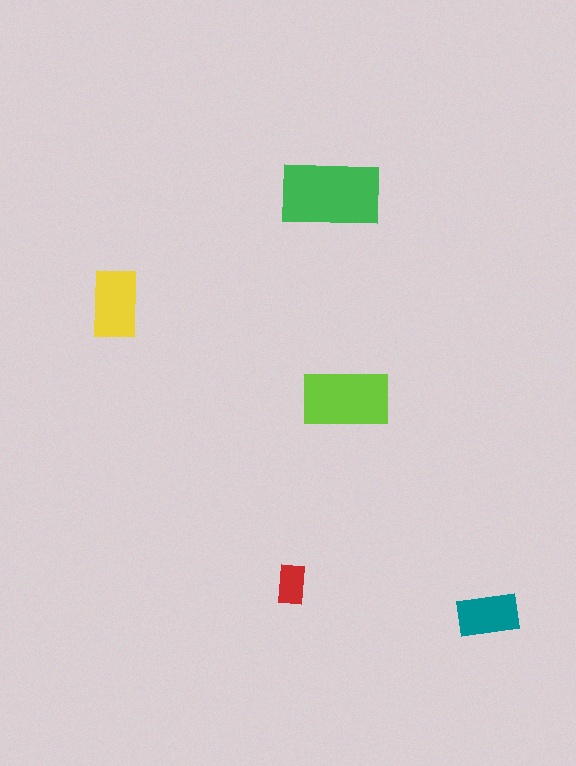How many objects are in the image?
There are 5 objects in the image.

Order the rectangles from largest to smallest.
the green one, the lime one, the yellow one, the teal one, the red one.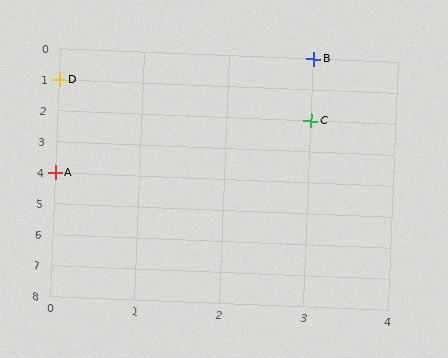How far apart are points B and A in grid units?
Points B and A are 3 columns and 4 rows apart (about 5.0 grid units diagonally).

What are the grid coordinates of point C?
Point C is at grid coordinates (3, 2).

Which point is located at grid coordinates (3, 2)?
Point C is at (3, 2).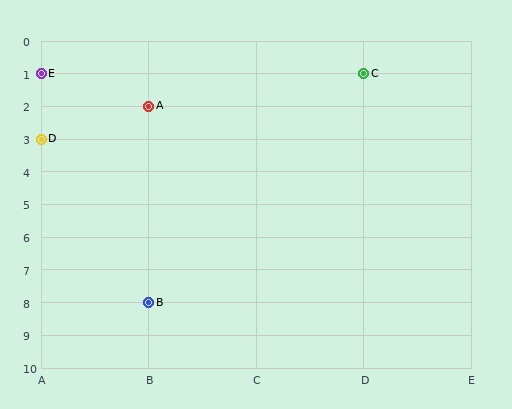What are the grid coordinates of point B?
Point B is at grid coordinates (B, 8).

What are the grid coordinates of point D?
Point D is at grid coordinates (A, 3).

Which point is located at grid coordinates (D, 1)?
Point C is at (D, 1).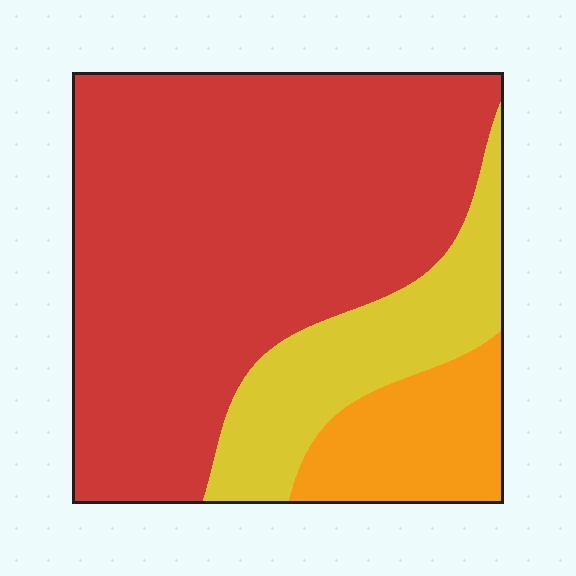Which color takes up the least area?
Orange, at roughly 15%.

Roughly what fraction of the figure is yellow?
Yellow covers 19% of the figure.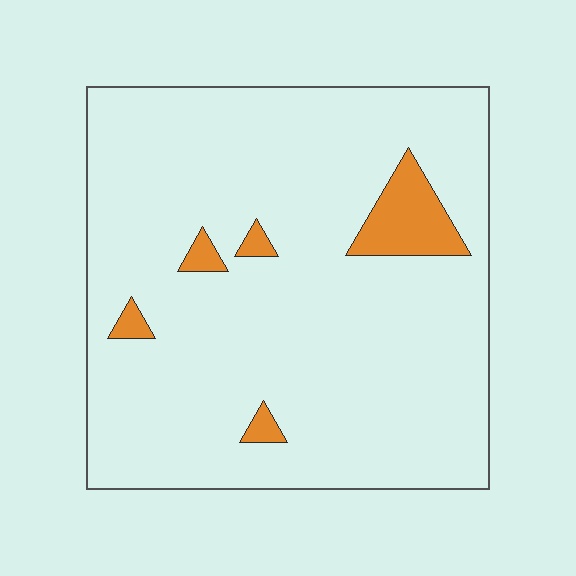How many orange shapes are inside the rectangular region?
5.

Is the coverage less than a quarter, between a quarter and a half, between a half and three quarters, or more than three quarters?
Less than a quarter.